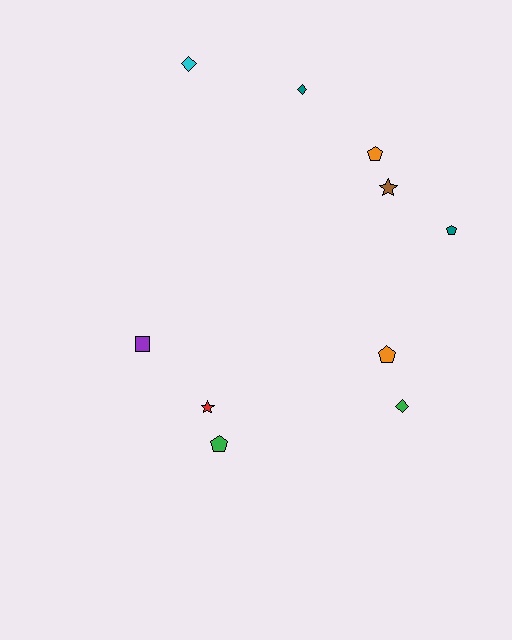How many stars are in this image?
There are 2 stars.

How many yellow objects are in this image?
There are no yellow objects.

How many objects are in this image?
There are 10 objects.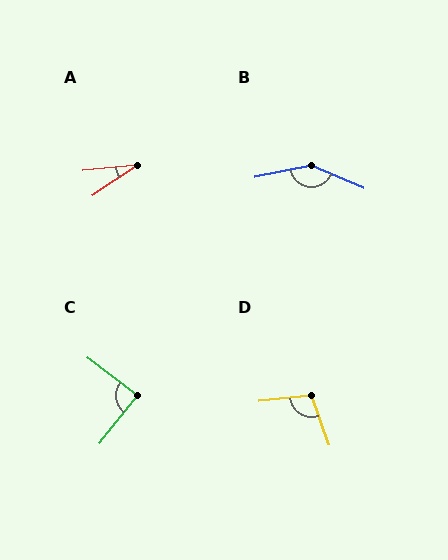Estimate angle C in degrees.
Approximately 88 degrees.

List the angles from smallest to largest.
A (28°), C (88°), D (104°), B (146°).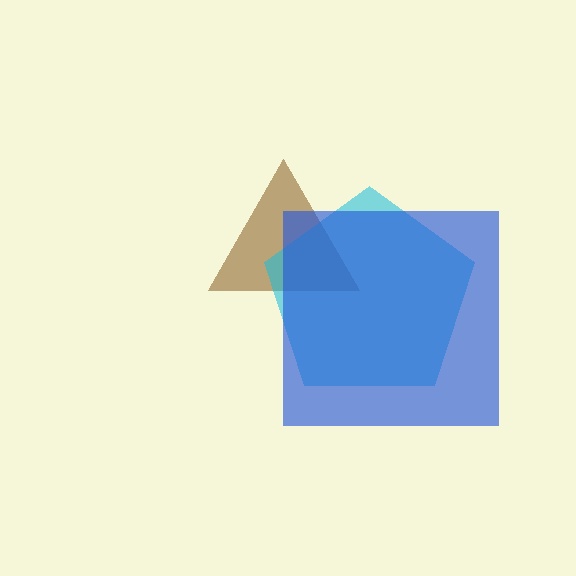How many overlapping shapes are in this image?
There are 3 overlapping shapes in the image.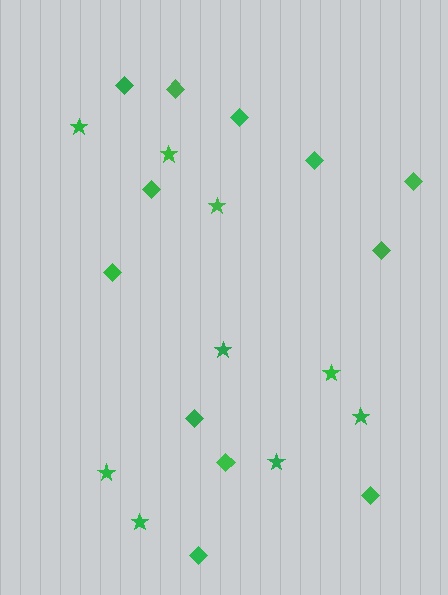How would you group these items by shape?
There are 2 groups: one group of diamonds (12) and one group of stars (9).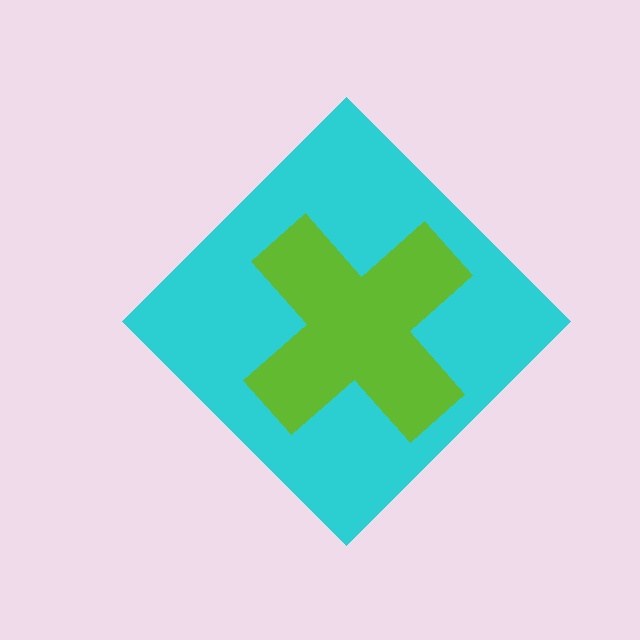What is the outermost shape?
The cyan diamond.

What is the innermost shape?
The lime cross.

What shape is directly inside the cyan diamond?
The lime cross.